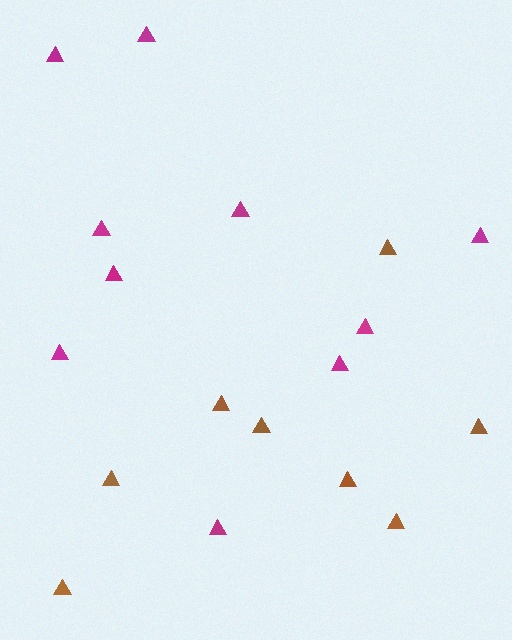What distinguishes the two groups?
There are 2 groups: one group of brown triangles (8) and one group of magenta triangles (10).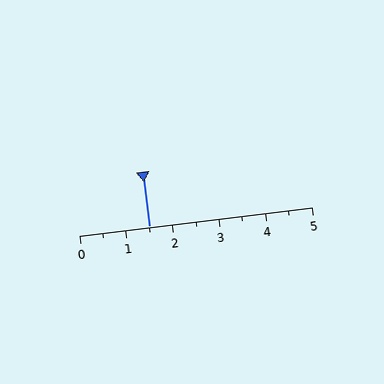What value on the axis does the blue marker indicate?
The marker indicates approximately 1.5.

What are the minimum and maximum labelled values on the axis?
The axis runs from 0 to 5.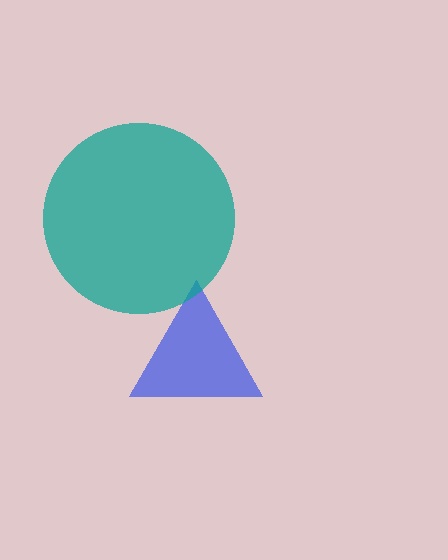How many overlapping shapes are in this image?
There are 2 overlapping shapes in the image.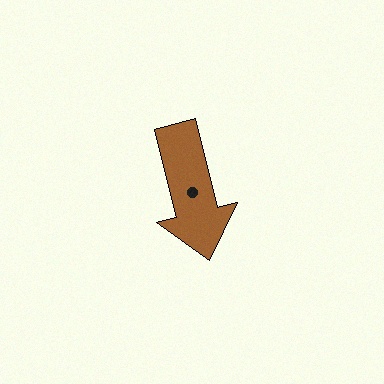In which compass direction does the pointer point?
South.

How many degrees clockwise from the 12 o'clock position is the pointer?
Approximately 166 degrees.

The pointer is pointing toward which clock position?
Roughly 6 o'clock.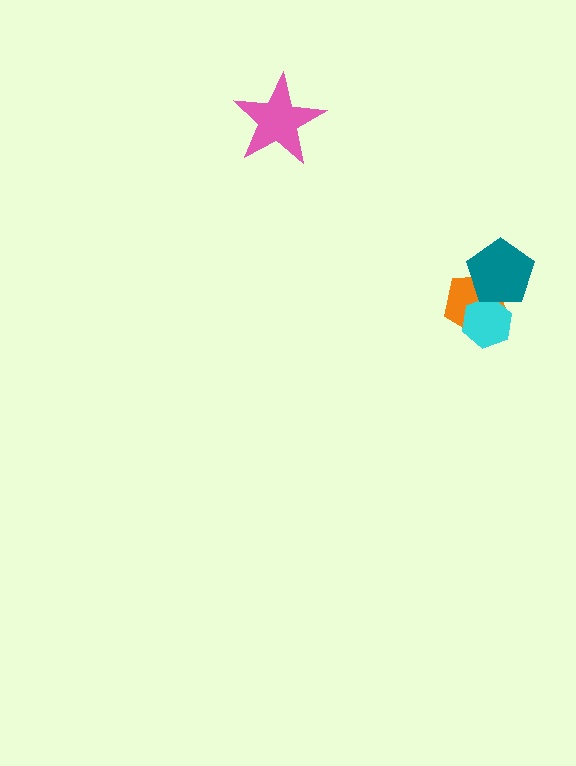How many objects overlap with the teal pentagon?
2 objects overlap with the teal pentagon.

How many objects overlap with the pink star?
0 objects overlap with the pink star.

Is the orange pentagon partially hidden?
Yes, it is partially covered by another shape.